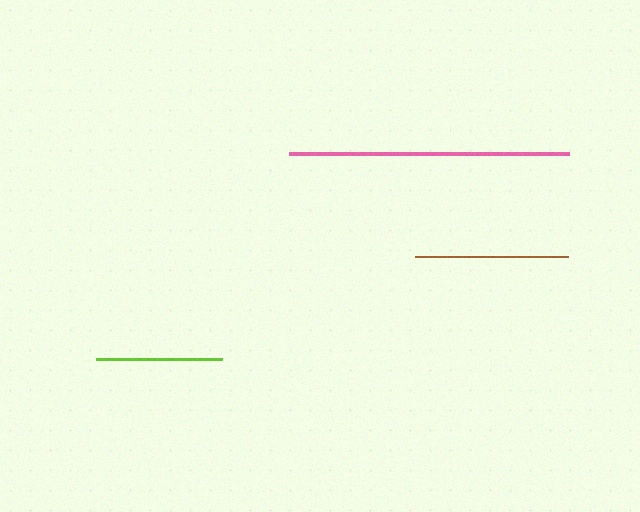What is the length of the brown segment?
The brown segment is approximately 153 pixels long.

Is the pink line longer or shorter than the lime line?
The pink line is longer than the lime line.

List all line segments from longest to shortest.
From longest to shortest: pink, brown, lime.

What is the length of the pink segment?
The pink segment is approximately 280 pixels long.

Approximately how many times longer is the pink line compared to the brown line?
The pink line is approximately 1.8 times the length of the brown line.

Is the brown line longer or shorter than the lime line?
The brown line is longer than the lime line.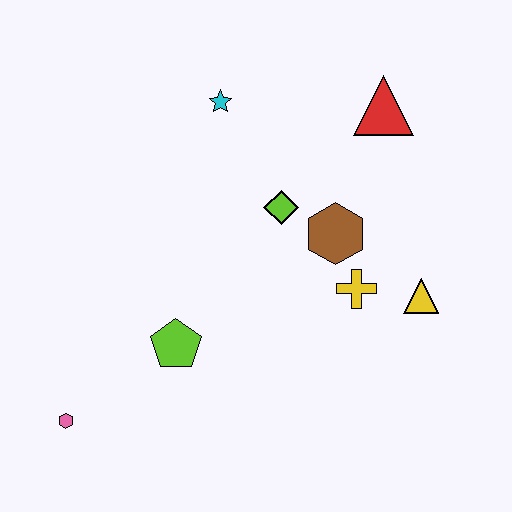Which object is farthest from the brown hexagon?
The pink hexagon is farthest from the brown hexagon.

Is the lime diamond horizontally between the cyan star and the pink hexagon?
No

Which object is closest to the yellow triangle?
The yellow cross is closest to the yellow triangle.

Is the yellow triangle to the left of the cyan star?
No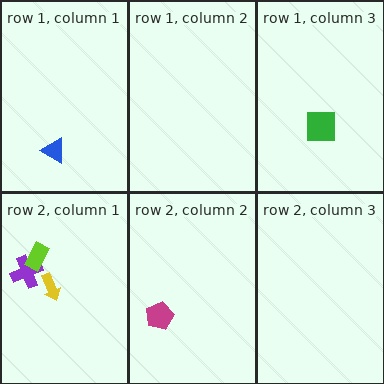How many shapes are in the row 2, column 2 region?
1.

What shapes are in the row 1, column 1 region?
The blue triangle.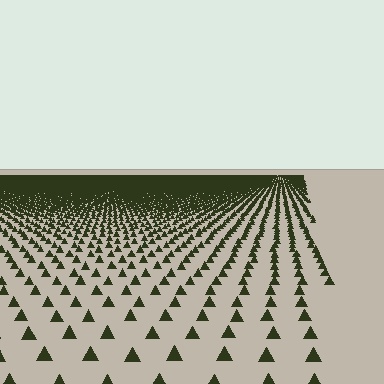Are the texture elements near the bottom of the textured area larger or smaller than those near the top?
Larger. Near the bottom, elements are closer to the viewer and appear at a bigger on-screen size.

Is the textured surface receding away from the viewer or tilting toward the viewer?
The surface is receding away from the viewer. Texture elements get smaller and denser toward the top.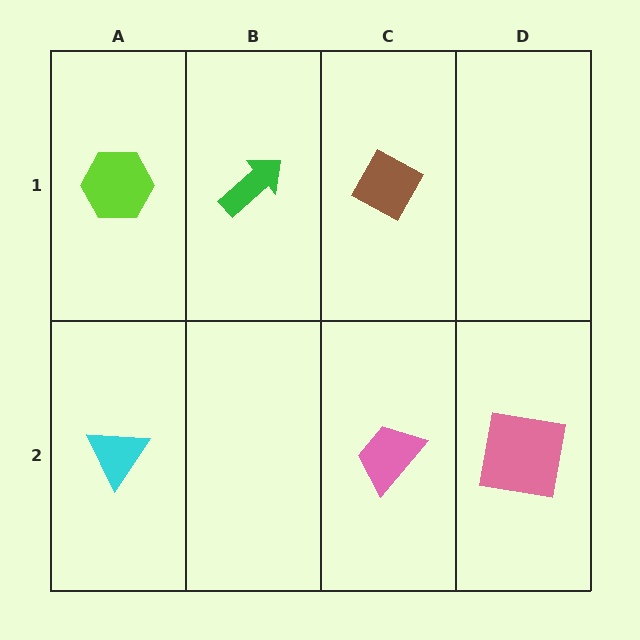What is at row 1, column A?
A lime hexagon.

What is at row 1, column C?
A brown diamond.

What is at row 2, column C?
A pink trapezoid.